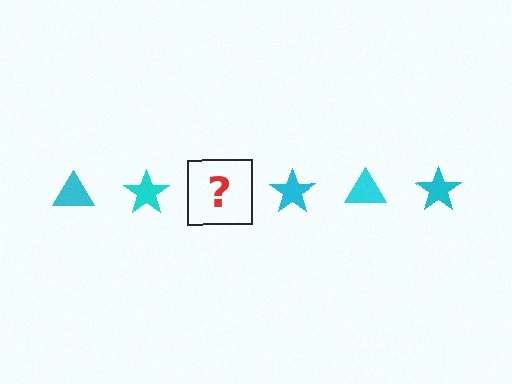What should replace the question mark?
The question mark should be replaced with a cyan triangle.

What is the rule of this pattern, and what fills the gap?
The rule is that the pattern cycles through triangle, star shapes in cyan. The gap should be filled with a cyan triangle.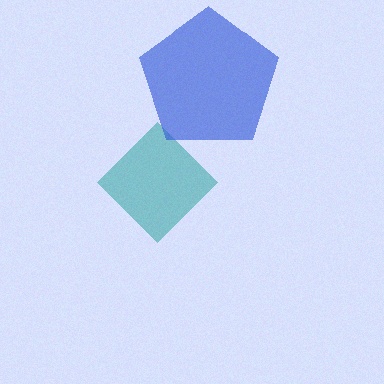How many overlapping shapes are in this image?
There are 2 overlapping shapes in the image.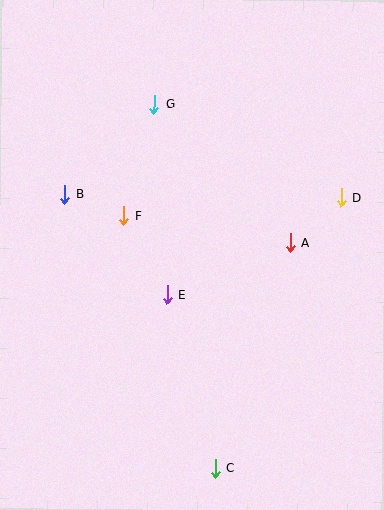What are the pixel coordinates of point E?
Point E is at (167, 295).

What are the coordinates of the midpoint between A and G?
The midpoint between A and G is at (222, 173).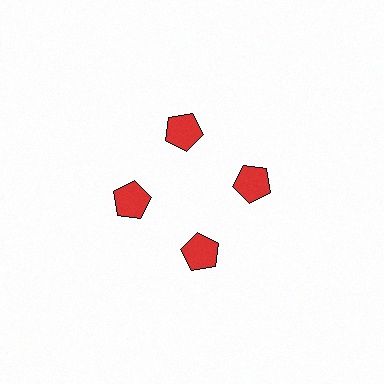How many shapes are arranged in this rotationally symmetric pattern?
There are 4 shapes, arranged in 4 groups of 1.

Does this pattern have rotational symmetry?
Yes, this pattern has 4-fold rotational symmetry. It looks the same after rotating 90 degrees around the center.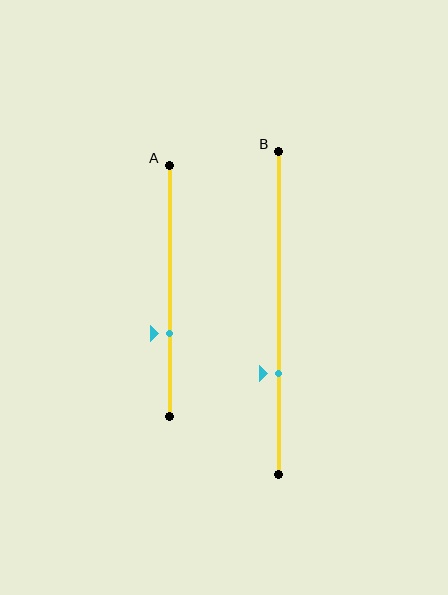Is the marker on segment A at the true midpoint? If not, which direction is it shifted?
No, the marker on segment A is shifted downward by about 17% of the segment length.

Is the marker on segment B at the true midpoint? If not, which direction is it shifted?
No, the marker on segment B is shifted downward by about 19% of the segment length.